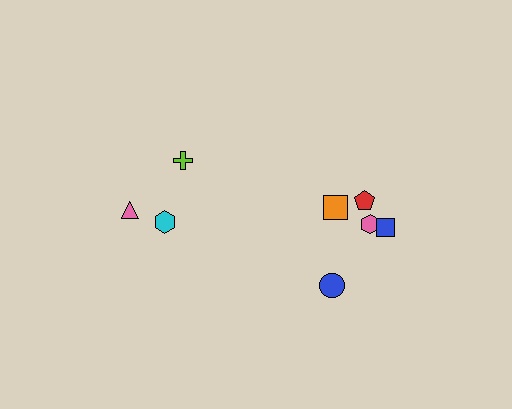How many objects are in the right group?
There are 5 objects.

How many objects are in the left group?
There are 3 objects.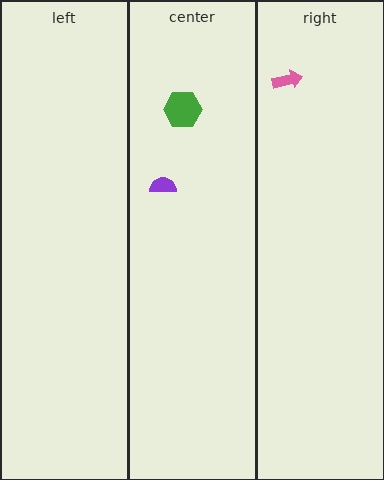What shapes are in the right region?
The pink arrow.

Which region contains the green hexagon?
The center region.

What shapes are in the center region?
The purple semicircle, the green hexagon.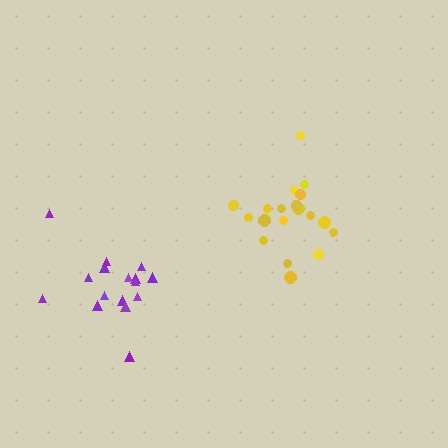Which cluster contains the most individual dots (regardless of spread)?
Yellow (20).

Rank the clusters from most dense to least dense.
yellow, purple.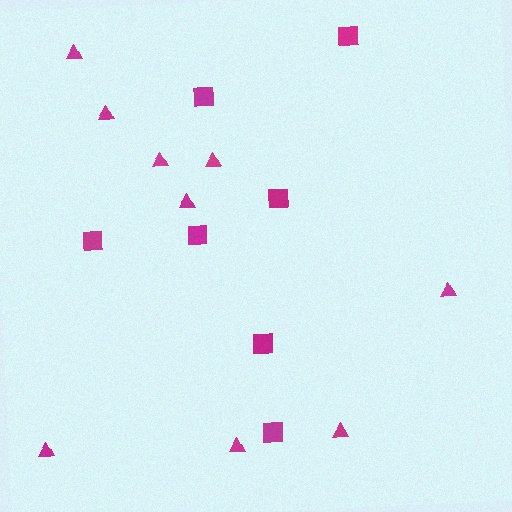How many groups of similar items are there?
There are 2 groups: one group of squares (7) and one group of triangles (9).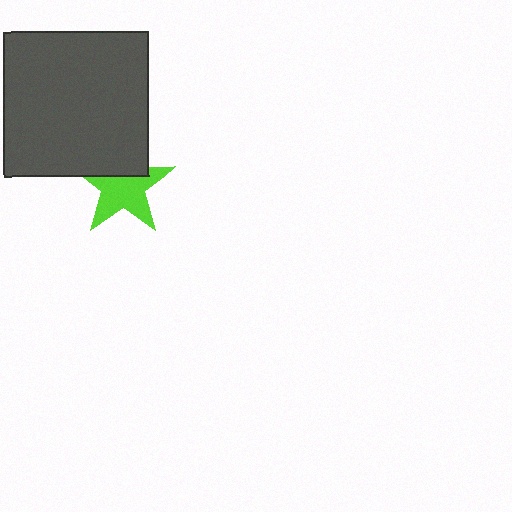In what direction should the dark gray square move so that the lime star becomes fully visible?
The dark gray square should move up. That is the shortest direction to clear the overlap and leave the lime star fully visible.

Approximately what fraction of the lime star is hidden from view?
Roughly 33% of the lime star is hidden behind the dark gray square.